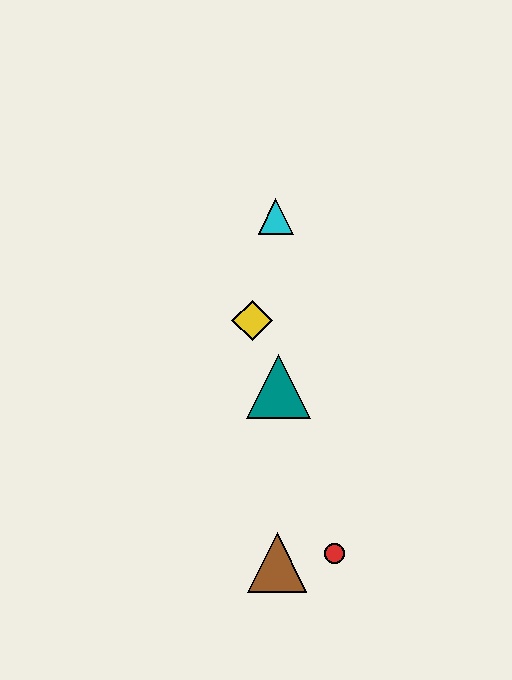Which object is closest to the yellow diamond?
The teal triangle is closest to the yellow diamond.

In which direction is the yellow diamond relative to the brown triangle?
The yellow diamond is above the brown triangle.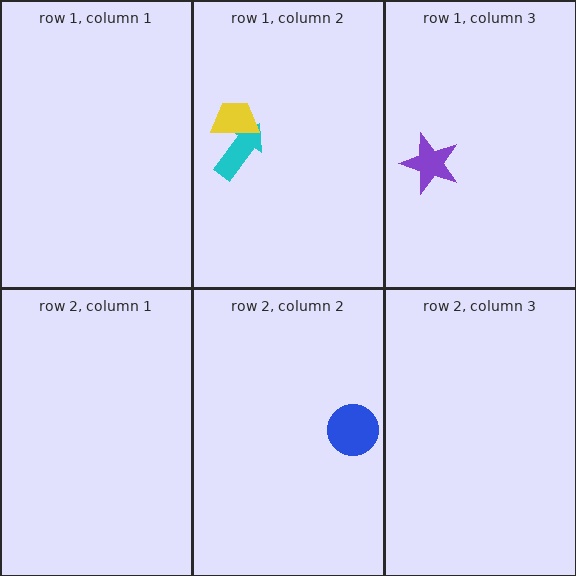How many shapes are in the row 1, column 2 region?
2.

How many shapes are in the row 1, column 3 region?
1.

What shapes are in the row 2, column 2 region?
The blue circle.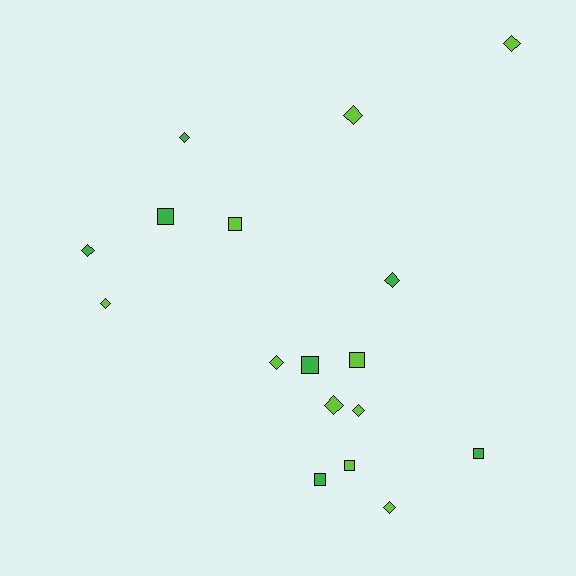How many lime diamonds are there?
There are 7 lime diamonds.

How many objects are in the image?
There are 17 objects.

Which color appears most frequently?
Lime, with 10 objects.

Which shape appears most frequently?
Diamond, with 10 objects.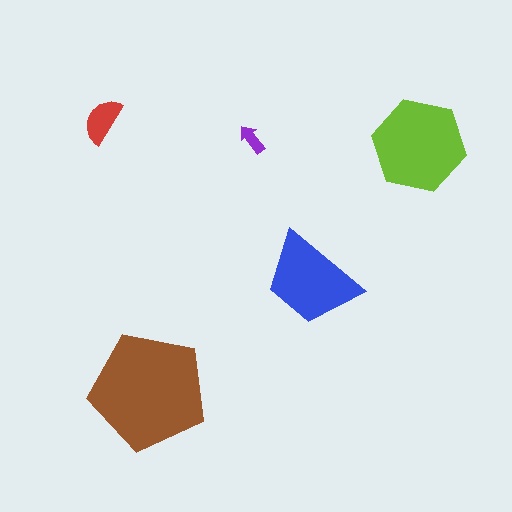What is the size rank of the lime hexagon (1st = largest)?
2nd.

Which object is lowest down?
The brown pentagon is bottommost.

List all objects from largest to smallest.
The brown pentagon, the lime hexagon, the blue trapezoid, the red semicircle, the purple arrow.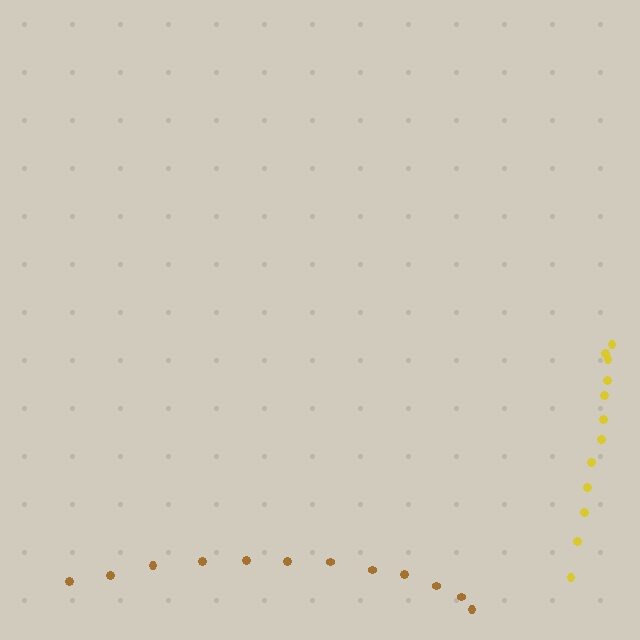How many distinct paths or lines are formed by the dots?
There are 2 distinct paths.